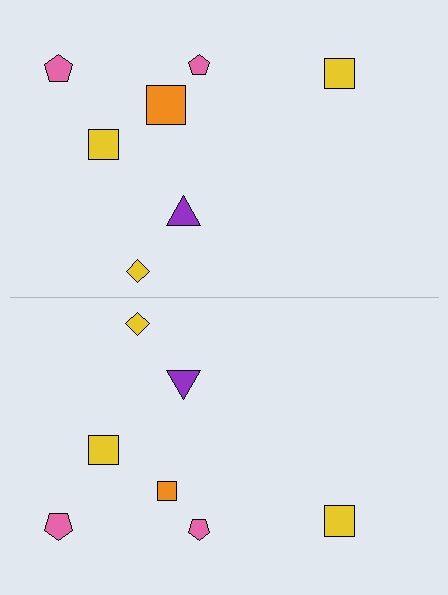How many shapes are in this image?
There are 14 shapes in this image.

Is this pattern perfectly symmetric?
No, the pattern is not perfectly symmetric. The orange square on the bottom side has a different size than its mirror counterpart.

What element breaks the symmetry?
The orange square on the bottom side has a different size than its mirror counterpart.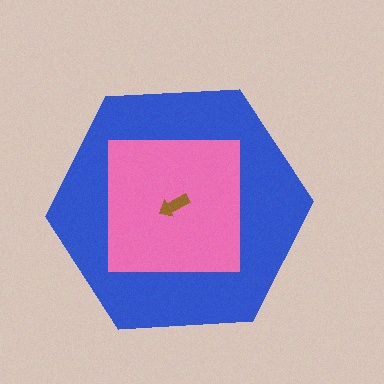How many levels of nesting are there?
3.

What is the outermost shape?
The blue hexagon.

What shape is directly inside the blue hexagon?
The pink square.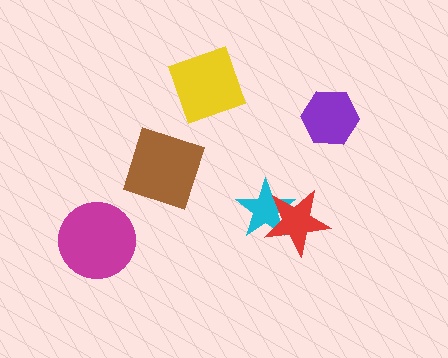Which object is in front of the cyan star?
The red star is in front of the cyan star.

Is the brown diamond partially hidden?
No, no other shape covers it.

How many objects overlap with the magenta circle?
0 objects overlap with the magenta circle.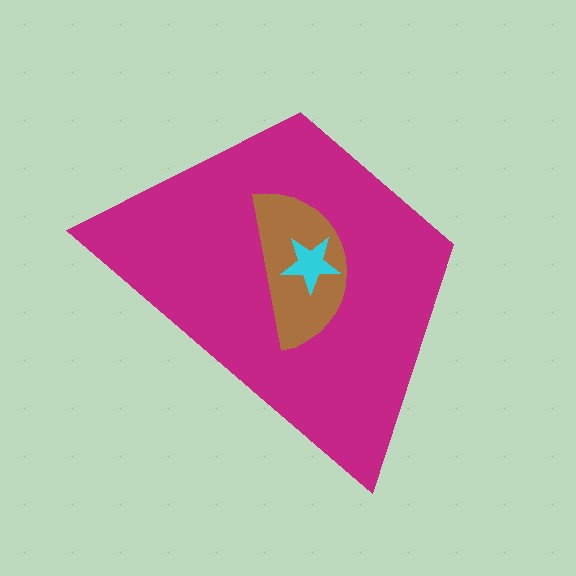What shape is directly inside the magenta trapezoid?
The brown semicircle.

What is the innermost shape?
The cyan star.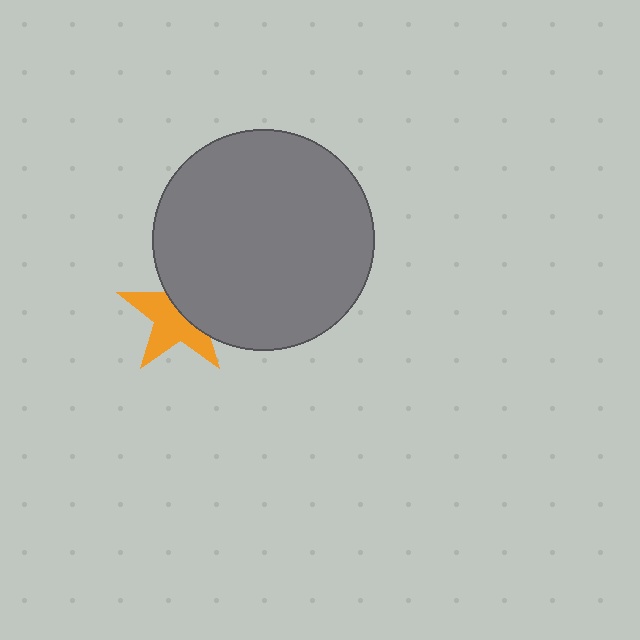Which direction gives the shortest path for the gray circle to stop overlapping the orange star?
Moving toward the upper-right gives the shortest separation.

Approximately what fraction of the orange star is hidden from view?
Roughly 45% of the orange star is hidden behind the gray circle.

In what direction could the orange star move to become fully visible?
The orange star could move toward the lower-left. That would shift it out from behind the gray circle entirely.